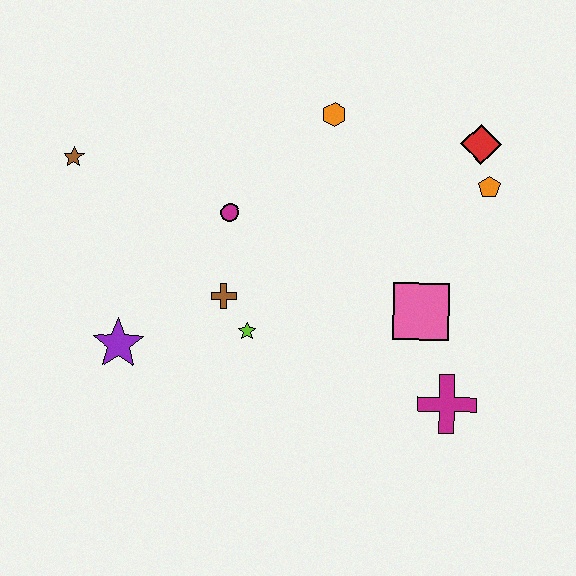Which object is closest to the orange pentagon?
The red diamond is closest to the orange pentagon.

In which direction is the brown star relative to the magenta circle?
The brown star is to the left of the magenta circle.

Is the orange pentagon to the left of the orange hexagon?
No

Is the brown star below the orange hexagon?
Yes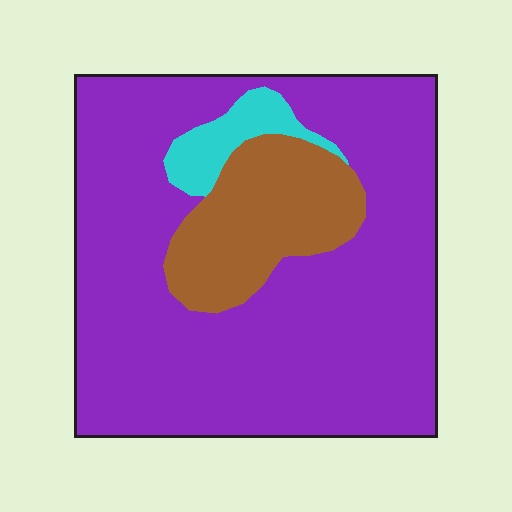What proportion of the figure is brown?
Brown takes up less than a quarter of the figure.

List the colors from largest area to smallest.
From largest to smallest: purple, brown, cyan.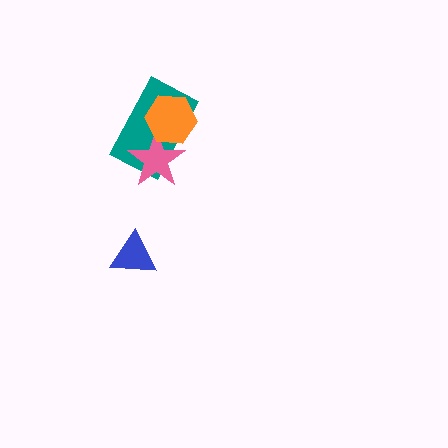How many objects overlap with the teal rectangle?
2 objects overlap with the teal rectangle.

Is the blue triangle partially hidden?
No, no other shape covers it.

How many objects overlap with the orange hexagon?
2 objects overlap with the orange hexagon.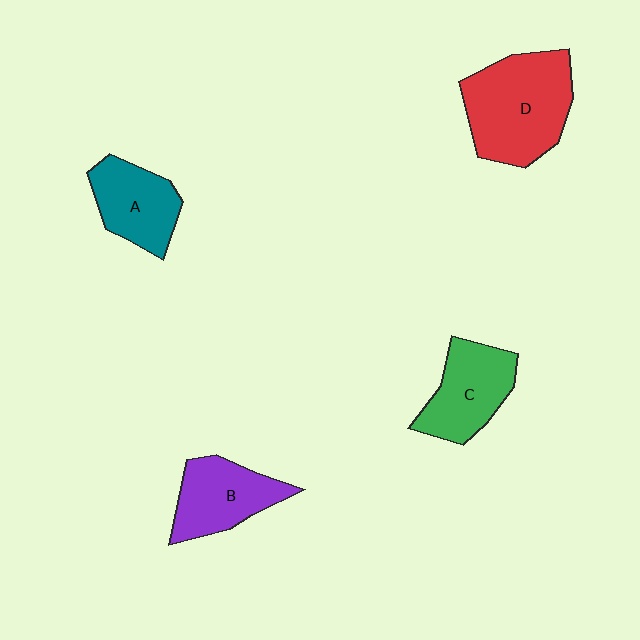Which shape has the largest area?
Shape D (red).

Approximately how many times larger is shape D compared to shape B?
Approximately 1.5 times.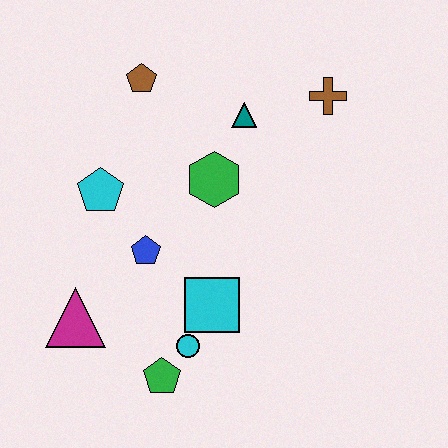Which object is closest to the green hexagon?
The teal triangle is closest to the green hexagon.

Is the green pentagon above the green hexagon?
No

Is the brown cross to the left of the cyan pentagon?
No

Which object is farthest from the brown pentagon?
The green pentagon is farthest from the brown pentagon.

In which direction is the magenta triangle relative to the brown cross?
The magenta triangle is to the left of the brown cross.